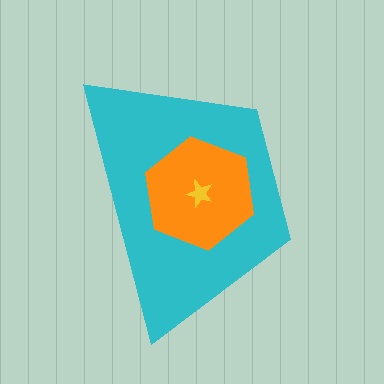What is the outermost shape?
The cyan trapezoid.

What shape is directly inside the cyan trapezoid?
The orange hexagon.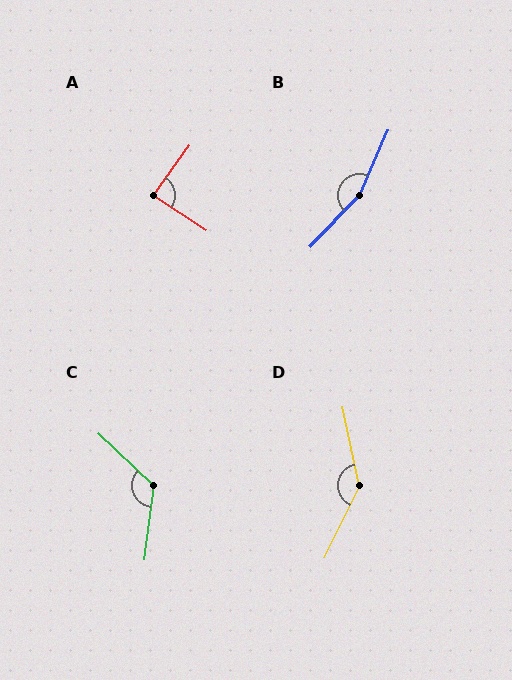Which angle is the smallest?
A, at approximately 87 degrees.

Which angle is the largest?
B, at approximately 160 degrees.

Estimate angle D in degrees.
Approximately 143 degrees.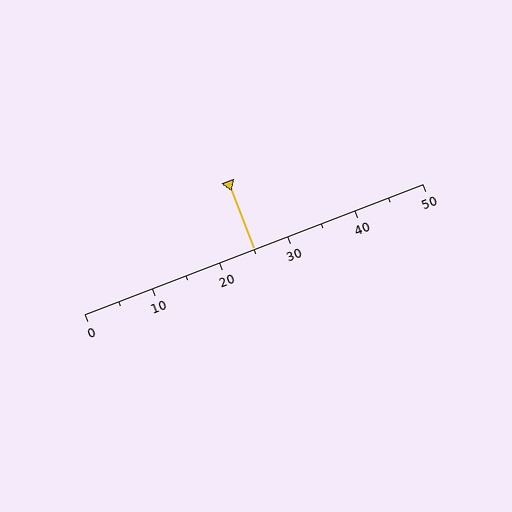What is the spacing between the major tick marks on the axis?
The major ticks are spaced 10 apart.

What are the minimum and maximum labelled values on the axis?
The axis runs from 0 to 50.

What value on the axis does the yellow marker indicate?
The marker indicates approximately 25.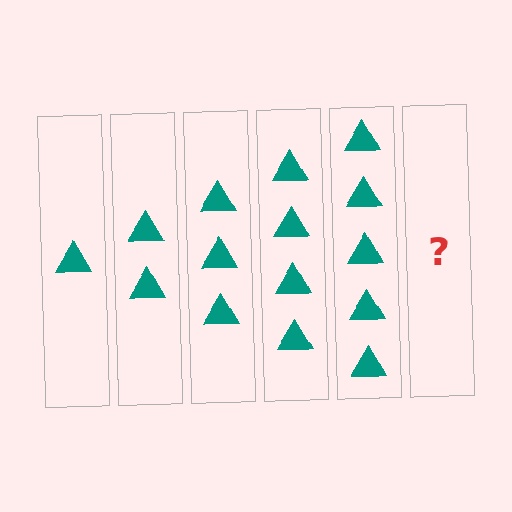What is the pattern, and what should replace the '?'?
The pattern is that each step adds one more triangle. The '?' should be 6 triangles.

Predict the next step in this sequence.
The next step is 6 triangles.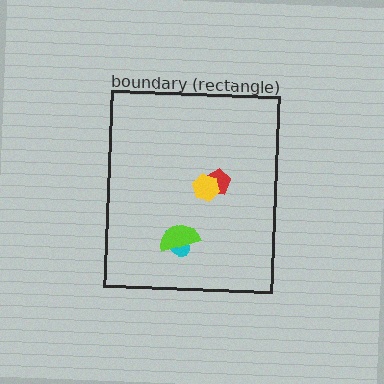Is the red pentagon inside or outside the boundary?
Inside.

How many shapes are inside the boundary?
4 inside, 0 outside.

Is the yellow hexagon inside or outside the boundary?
Inside.